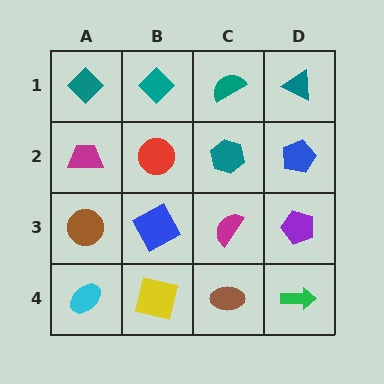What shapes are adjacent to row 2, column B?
A teal diamond (row 1, column B), a blue square (row 3, column B), a magenta trapezoid (row 2, column A), a teal hexagon (row 2, column C).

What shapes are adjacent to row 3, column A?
A magenta trapezoid (row 2, column A), a cyan ellipse (row 4, column A), a blue square (row 3, column B).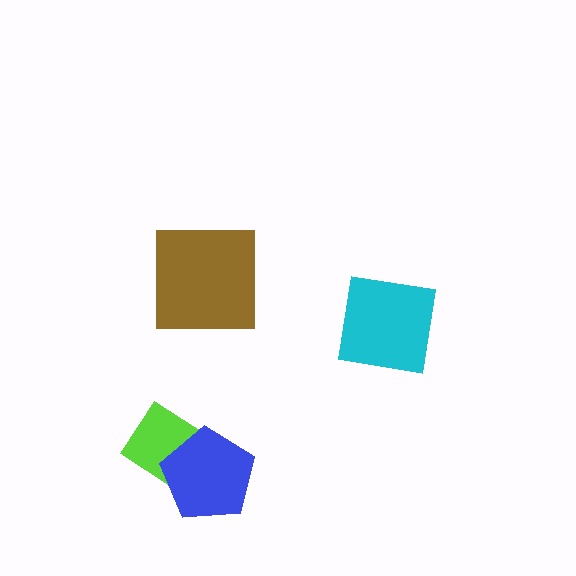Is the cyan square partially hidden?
No, no other shape covers it.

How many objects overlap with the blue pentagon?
1 object overlaps with the blue pentagon.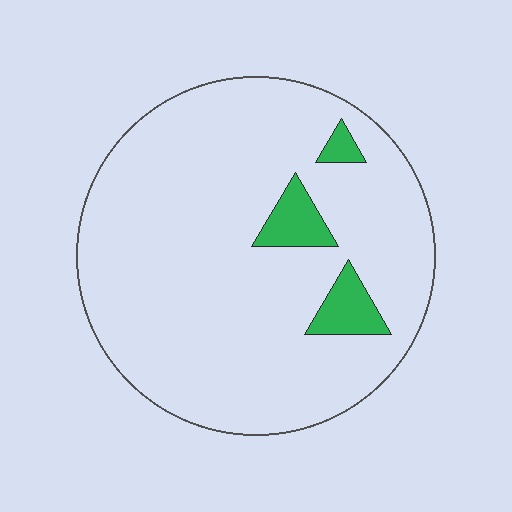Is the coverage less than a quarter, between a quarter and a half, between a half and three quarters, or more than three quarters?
Less than a quarter.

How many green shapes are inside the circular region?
3.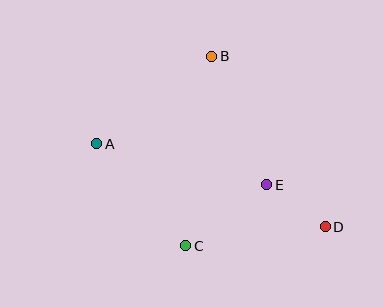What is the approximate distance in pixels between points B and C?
The distance between B and C is approximately 191 pixels.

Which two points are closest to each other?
Points D and E are closest to each other.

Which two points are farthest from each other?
Points A and D are farthest from each other.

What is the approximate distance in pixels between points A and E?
The distance between A and E is approximately 175 pixels.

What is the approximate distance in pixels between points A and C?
The distance between A and C is approximately 135 pixels.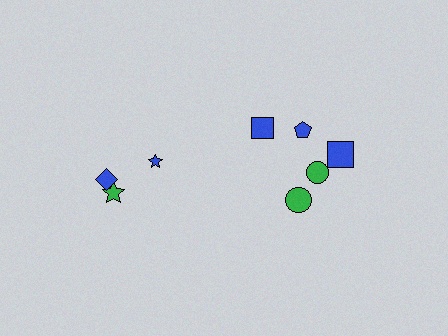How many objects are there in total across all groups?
There are 8 objects.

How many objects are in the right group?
There are 5 objects.